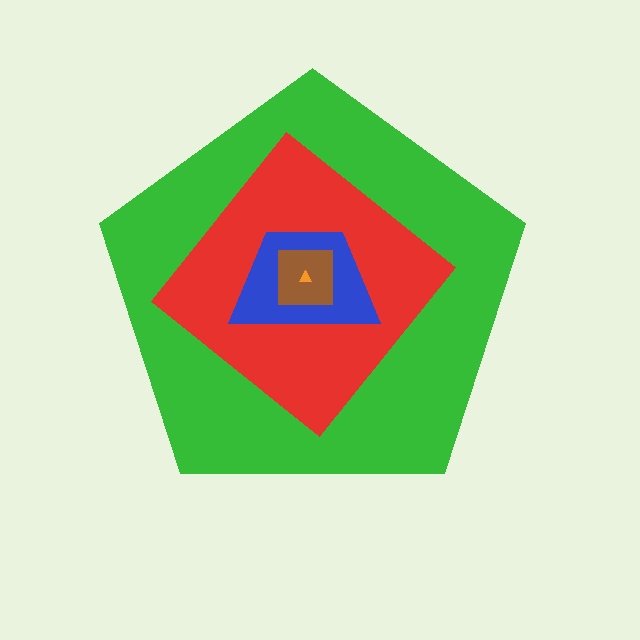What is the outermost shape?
The green pentagon.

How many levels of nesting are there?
5.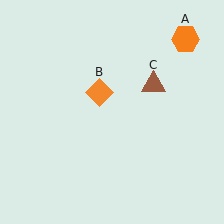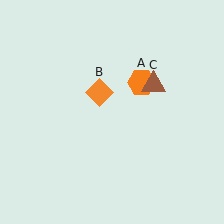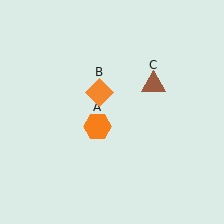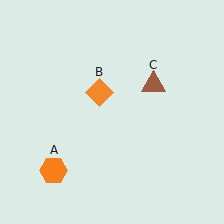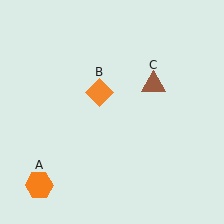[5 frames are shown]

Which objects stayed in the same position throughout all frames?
Orange diamond (object B) and brown triangle (object C) remained stationary.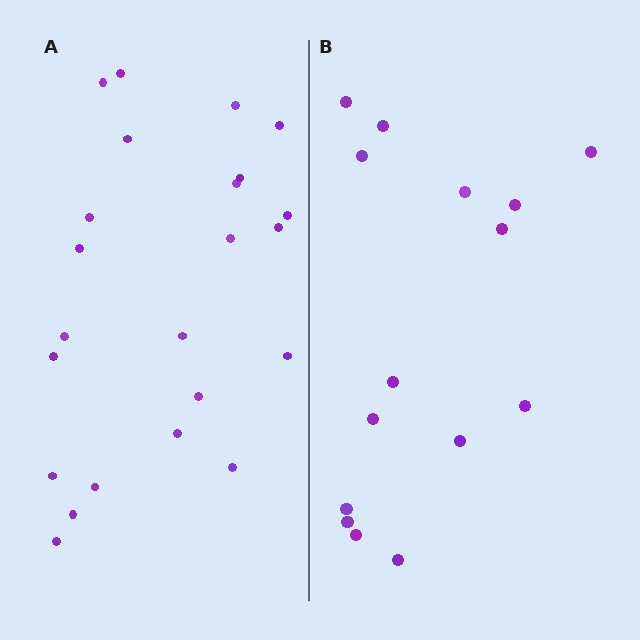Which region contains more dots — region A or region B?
Region A (the left region) has more dots.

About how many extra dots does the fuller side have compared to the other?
Region A has roughly 8 or so more dots than region B.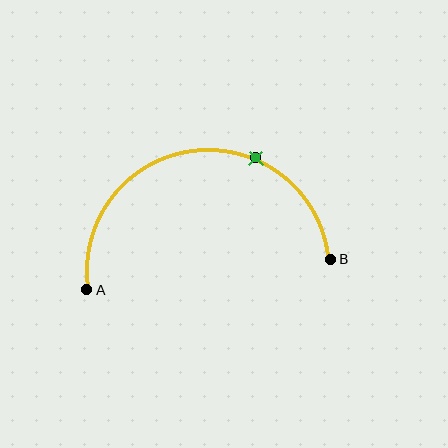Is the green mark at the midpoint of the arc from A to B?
No. The green mark lies on the arc but is closer to endpoint B. The arc midpoint would be at the point on the curve equidistant along the arc from both A and B.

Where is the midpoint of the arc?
The arc midpoint is the point on the curve farthest from the straight line joining A and B. It sits above that line.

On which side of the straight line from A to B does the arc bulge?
The arc bulges above the straight line connecting A and B.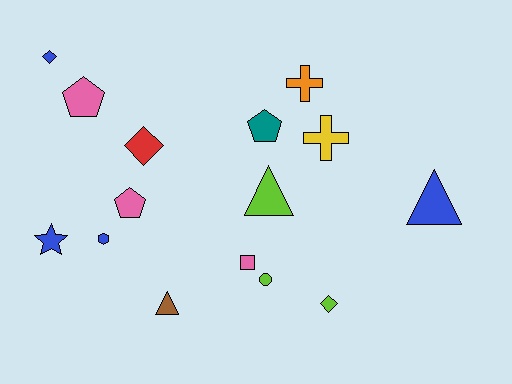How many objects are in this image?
There are 15 objects.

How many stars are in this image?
There is 1 star.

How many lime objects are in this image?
There are 3 lime objects.